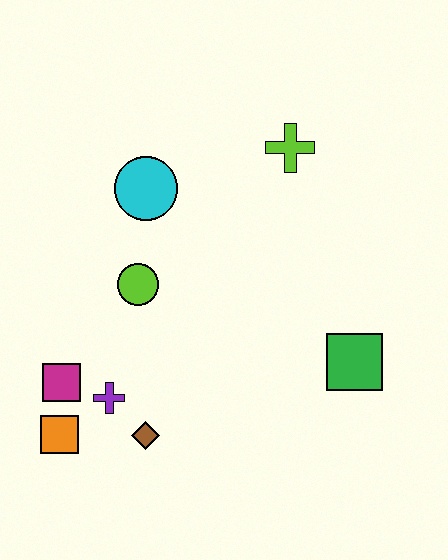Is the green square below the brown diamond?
No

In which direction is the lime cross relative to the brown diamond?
The lime cross is above the brown diamond.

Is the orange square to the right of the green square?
No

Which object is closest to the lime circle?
The cyan circle is closest to the lime circle.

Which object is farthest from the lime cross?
The orange square is farthest from the lime cross.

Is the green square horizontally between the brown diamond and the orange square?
No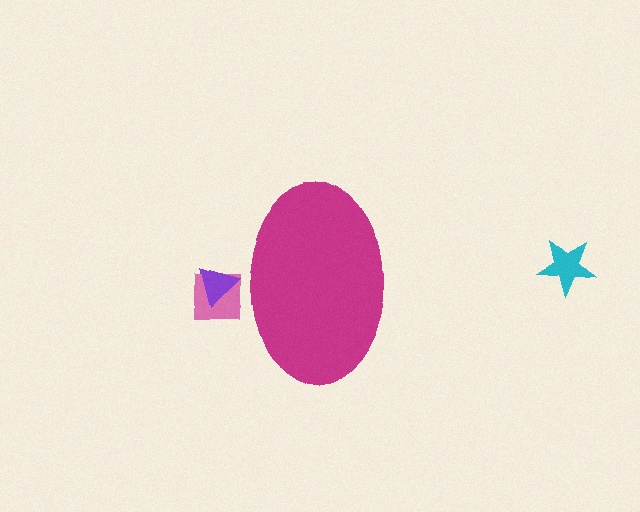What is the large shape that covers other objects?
A magenta ellipse.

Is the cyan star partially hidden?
No, the cyan star is fully visible.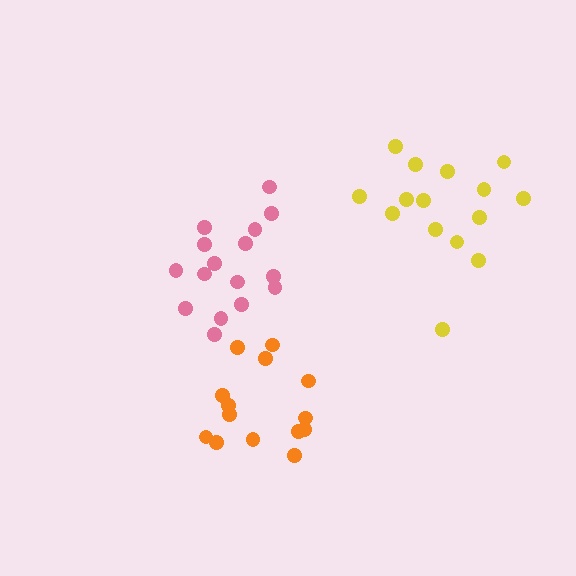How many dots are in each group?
Group 1: 16 dots, Group 2: 14 dots, Group 3: 16 dots (46 total).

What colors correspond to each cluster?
The clusters are colored: pink, orange, yellow.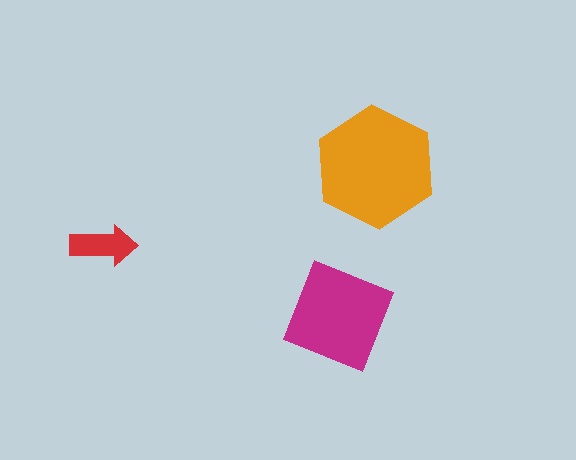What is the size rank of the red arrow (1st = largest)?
3rd.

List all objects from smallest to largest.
The red arrow, the magenta diamond, the orange hexagon.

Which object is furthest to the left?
The red arrow is leftmost.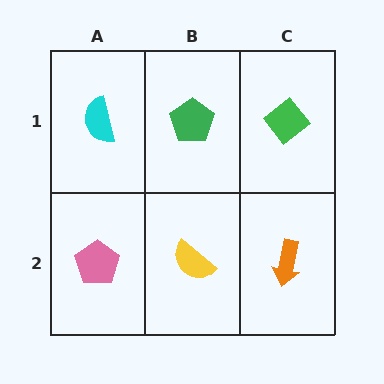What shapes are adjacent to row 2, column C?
A green diamond (row 1, column C), a yellow semicircle (row 2, column B).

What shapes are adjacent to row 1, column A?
A pink pentagon (row 2, column A), a green pentagon (row 1, column B).